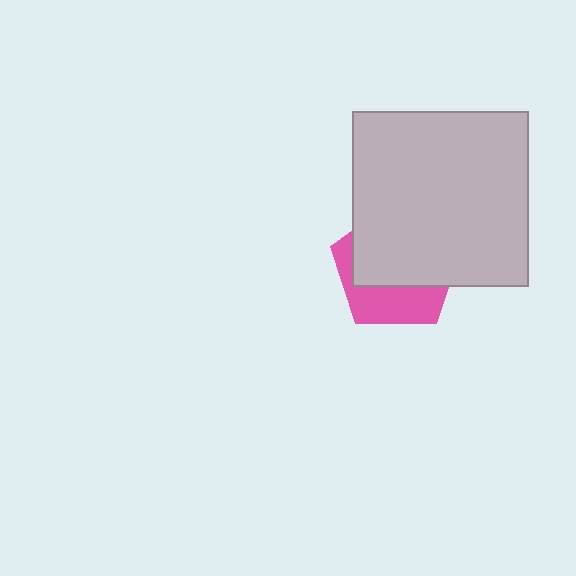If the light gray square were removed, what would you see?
You would see the complete pink pentagon.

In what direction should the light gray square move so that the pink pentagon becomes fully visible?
The light gray square should move up. That is the shortest direction to clear the overlap and leave the pink pentagon fully visible.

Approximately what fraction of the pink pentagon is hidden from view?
Roughly 64% of the pink pentagon is hidden behind the light gray square.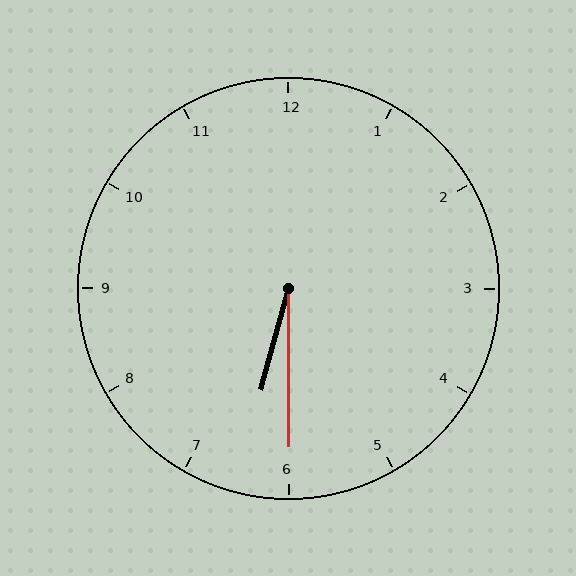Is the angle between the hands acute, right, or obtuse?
It is acute.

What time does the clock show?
6:30.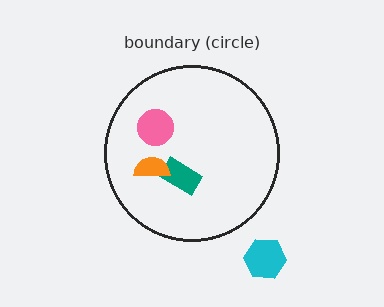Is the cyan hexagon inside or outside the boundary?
Outside.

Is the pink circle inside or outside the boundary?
Inside.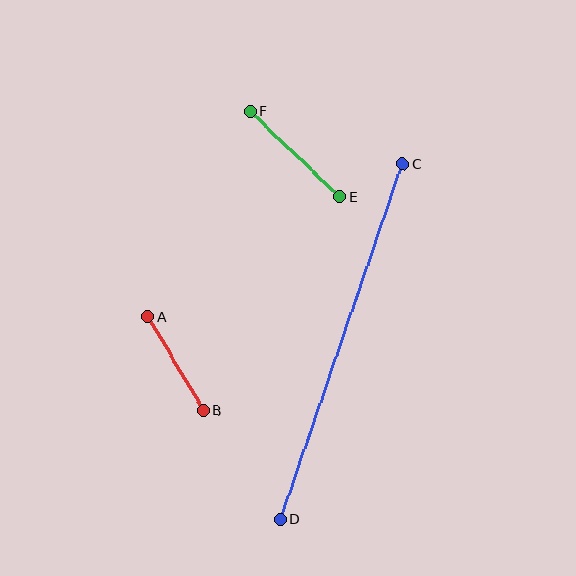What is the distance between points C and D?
The distance is approximately 376 pixels.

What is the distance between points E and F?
The distance is approximately 124 pixels.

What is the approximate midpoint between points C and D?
The midpoint is at approximately (341, 341) pixels.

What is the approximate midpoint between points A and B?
The midpoint is at approximately (176, 364) pixels.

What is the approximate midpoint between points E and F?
The midpoint is at approximately (295, 154) pixels.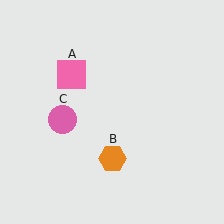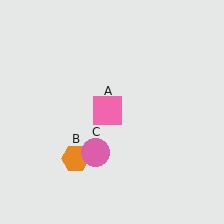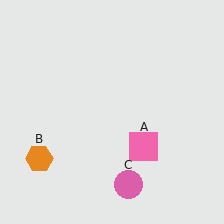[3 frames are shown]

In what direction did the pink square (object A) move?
The pink square (object A) moved down and to the right.